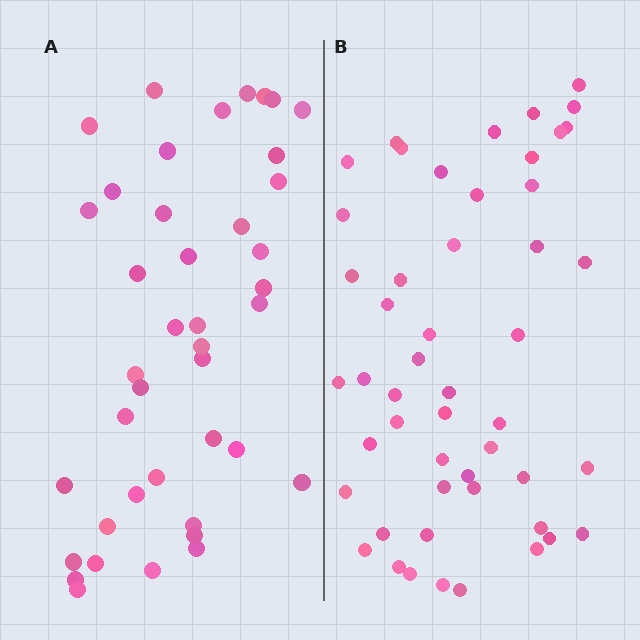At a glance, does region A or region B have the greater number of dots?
Region B (the right region) has more dots.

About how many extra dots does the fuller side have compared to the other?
Region B has roughly 8 or so more dots than region A.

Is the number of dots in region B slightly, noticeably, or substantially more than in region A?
Region B has only slightly more — the two regions are fairly close. The ratio is roughly 1.2 to 1.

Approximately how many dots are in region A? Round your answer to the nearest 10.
About 40 dots. (The exact count is 41, which rounds to 40.)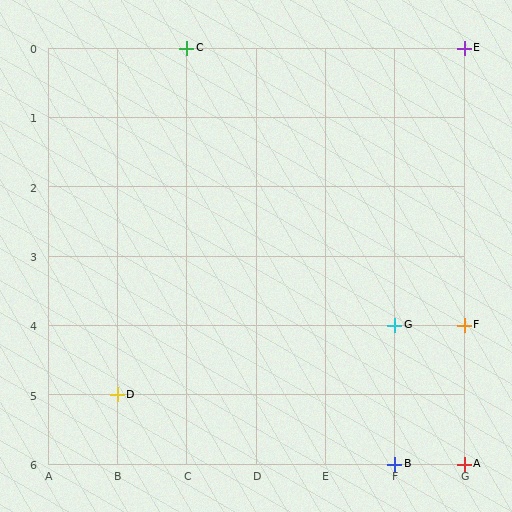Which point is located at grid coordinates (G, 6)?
Point A is at (G, 6).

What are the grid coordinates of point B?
Point B is at grid coordinates (F, 6).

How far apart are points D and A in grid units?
Points D and A are 5 columns and 1 row apart (about 5.1 grid units diagonally).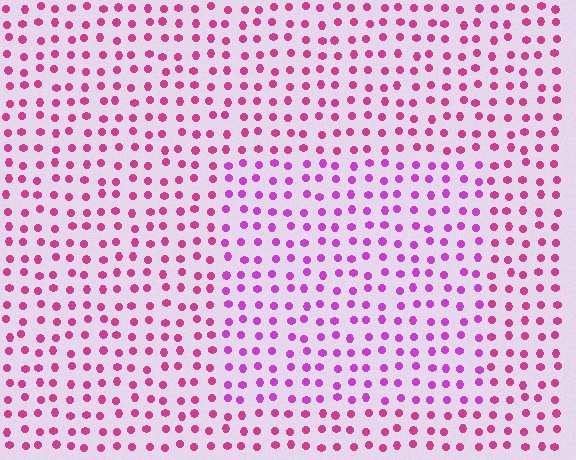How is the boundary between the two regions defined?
The boundary is defined purely by a slight shift in hue (about 27 degrees). Spacing, size, and orientation are identical on both sides.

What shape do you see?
I see a rectangle.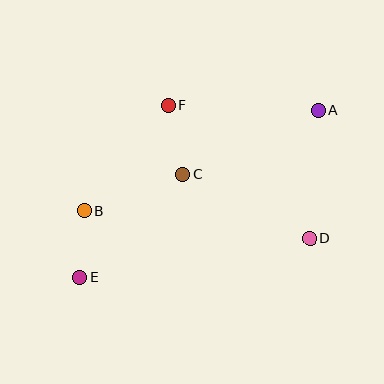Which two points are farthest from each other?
Points A and E are farthest from each other.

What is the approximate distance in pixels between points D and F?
The distance between D and F is approximately 194 pixels.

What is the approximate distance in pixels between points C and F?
The distance between C and F is approximately 70 pixels.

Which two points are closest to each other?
Points B and E are closest to each other.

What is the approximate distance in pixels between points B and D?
The distance between B and D is approximately 227 pixels.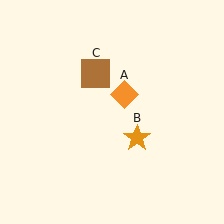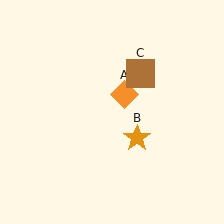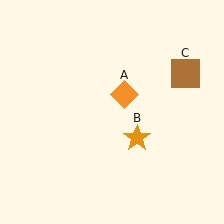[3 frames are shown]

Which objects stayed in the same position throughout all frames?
Orange diamond (object A) and orange star (object B) remained stationary.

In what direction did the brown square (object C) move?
The brown square (object C) moved right.